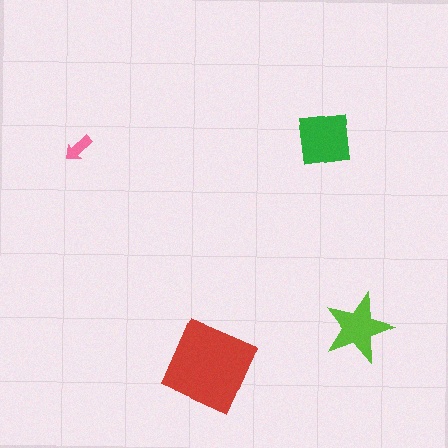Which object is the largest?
The red square.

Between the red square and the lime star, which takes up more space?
The red square.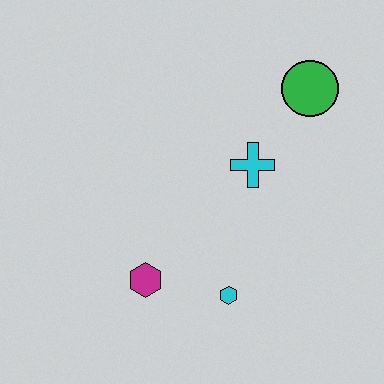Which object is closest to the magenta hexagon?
The cyan hexagon is closest to the magenta hexagon.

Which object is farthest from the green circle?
The magenta hexagon is farthest from the green circle.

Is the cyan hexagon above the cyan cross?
No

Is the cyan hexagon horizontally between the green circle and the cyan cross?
No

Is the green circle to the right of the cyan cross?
Yes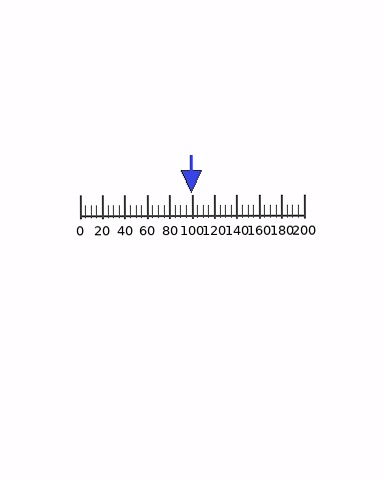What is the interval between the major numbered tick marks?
The major tick marks are spaced 20 units apart.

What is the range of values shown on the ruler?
The ruler shows values from 0 to 200.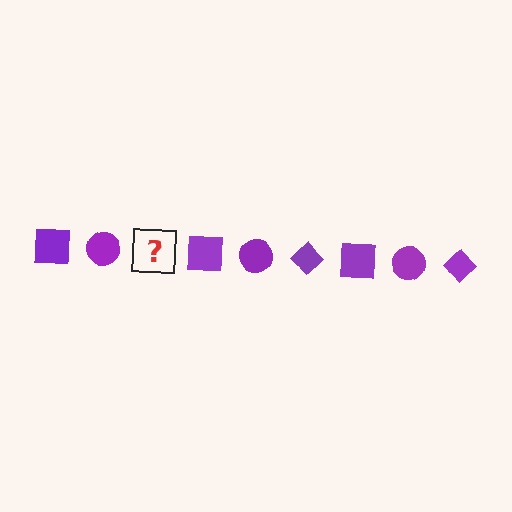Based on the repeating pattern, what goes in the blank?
The blank should be a purple diamond.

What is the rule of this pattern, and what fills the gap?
The rule is that the pattern cycles through square, circle, diamond shapes in purple. The gap should be filled with a purple diamond.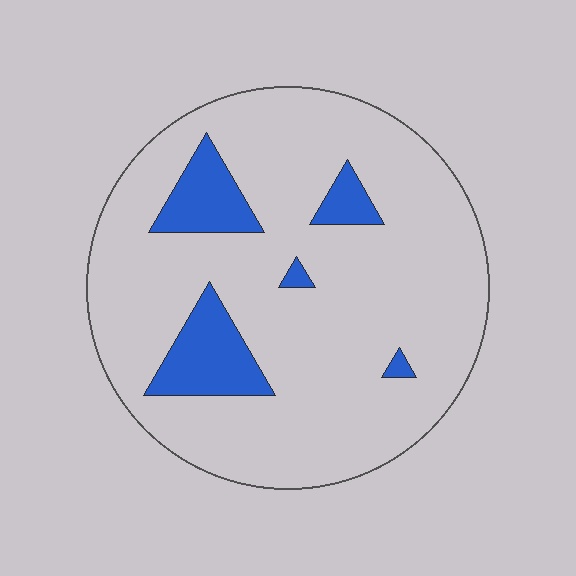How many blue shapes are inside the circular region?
5.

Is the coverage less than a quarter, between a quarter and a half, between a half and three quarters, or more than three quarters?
Less than a quarter.